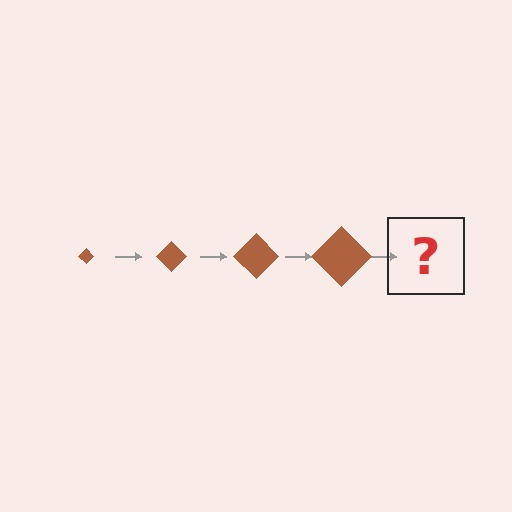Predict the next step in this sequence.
The next step is a brown diamond, larger than the previous one.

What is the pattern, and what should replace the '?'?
The pattern is that the diamond gets progressively larger each step. The '?' should be a brown diamond, larger than the previous one.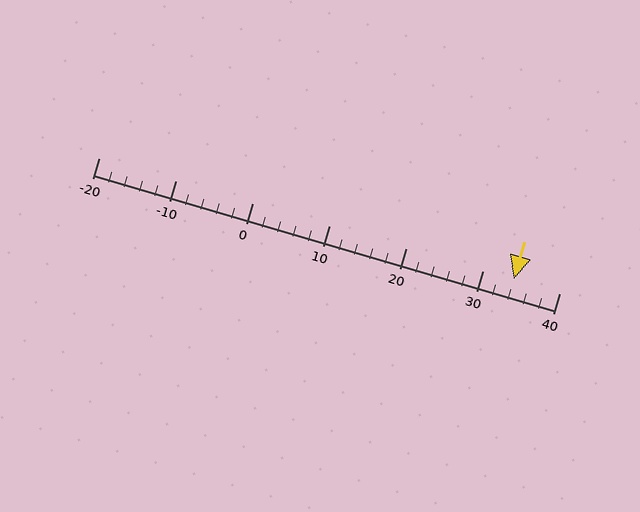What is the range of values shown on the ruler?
The ruler shows values from -20 to 40.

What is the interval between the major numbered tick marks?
The major tick marks are spaced 10 units apart.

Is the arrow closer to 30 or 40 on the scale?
The arrow is closer to 30.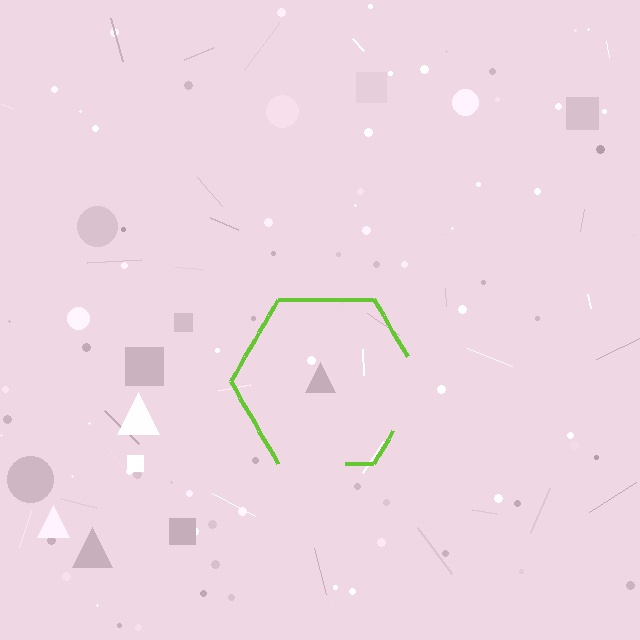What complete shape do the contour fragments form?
The contour fragments form a hexagon.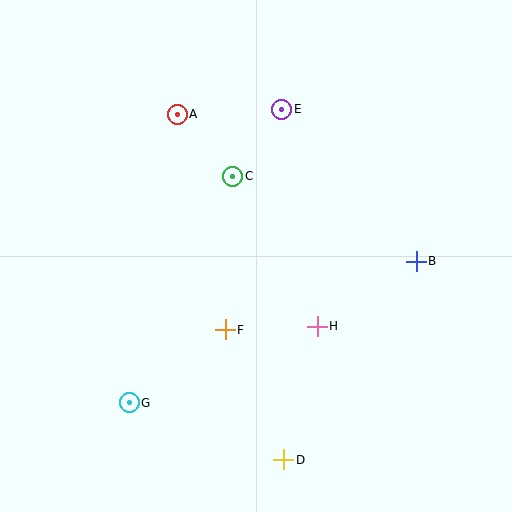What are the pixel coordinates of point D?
Point D is at (284, 460).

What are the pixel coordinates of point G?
Point G is at (129, 403).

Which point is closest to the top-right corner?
Point E is closest to the top-right corner.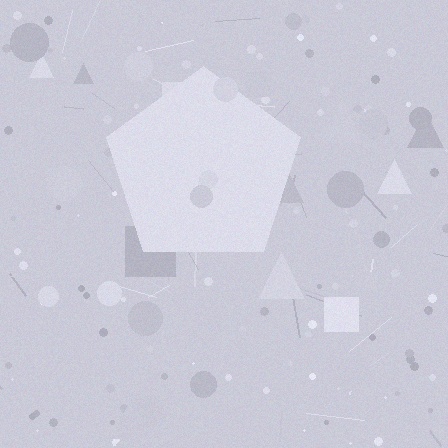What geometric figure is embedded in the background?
A pentagon is embedded in the background.